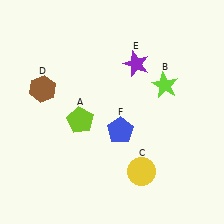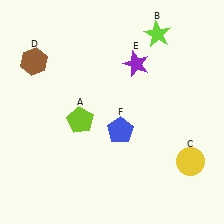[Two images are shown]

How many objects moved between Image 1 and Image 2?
3 objects moved between the two images.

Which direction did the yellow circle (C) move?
The yellow circle (C) moved right.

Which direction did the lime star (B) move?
The lime star (B) moved up.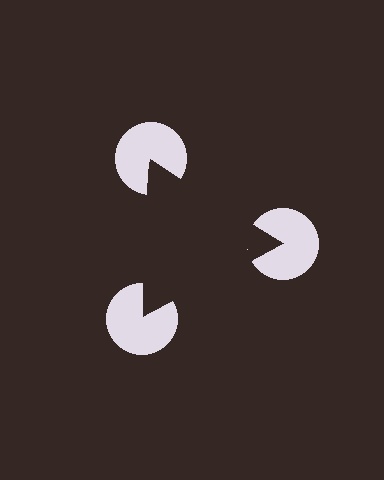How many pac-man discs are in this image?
There are 3 — one at each vertex of the illusory triangle.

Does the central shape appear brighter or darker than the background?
It typically appears slightly darker than the background, even though no actual brightness change is drawn.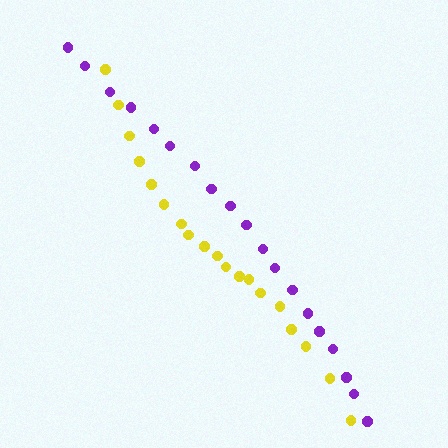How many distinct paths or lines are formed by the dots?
There are 2 distinct paths.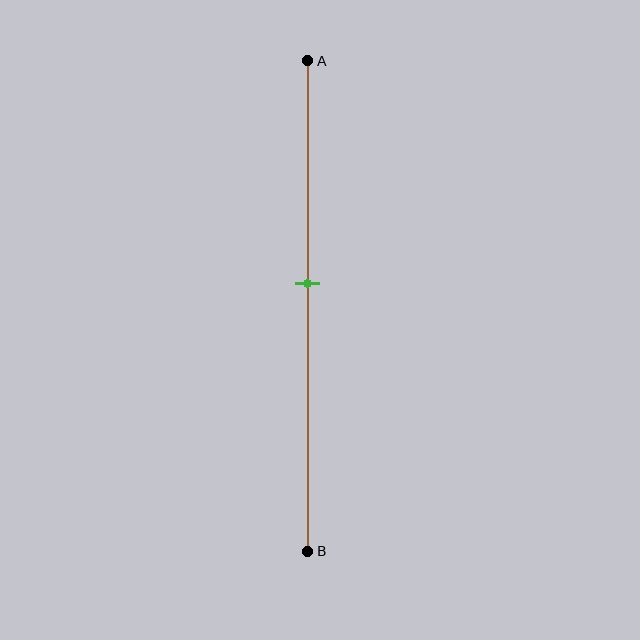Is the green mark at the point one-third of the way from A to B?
No, the mark is at about 45% from A, not at the 33% one-third point.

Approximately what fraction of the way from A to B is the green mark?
The green mark is approximately 45% of the way from A to B.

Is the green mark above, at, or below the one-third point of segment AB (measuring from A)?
The green mark is below the one-third point of segment AB.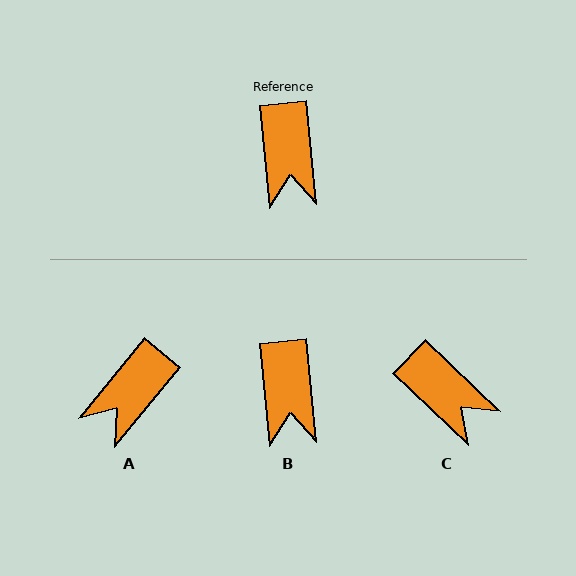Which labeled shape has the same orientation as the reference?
B.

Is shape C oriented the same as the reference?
No, it is off by about 41 degrees.